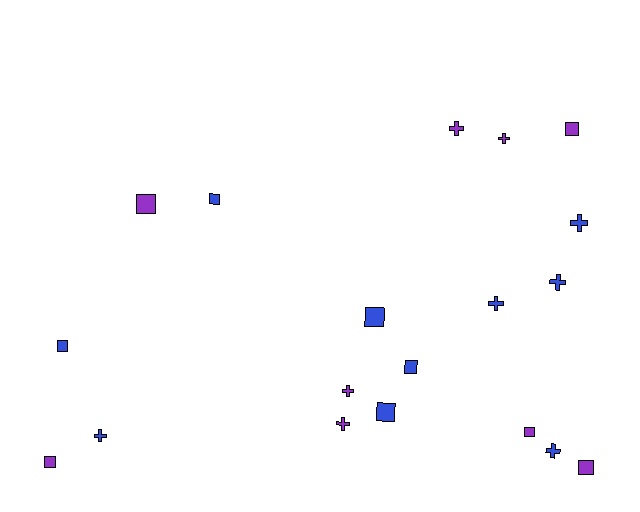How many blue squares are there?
There are 5 blue squares.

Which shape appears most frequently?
Square, with 10 objects.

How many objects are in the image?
There are 19 objects.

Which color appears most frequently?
Blue, with 10 objects.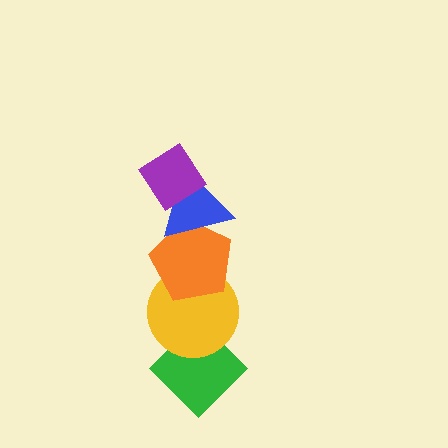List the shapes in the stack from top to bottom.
From top to bottom: the purple diamond, the blue triangle, the orange pentagon, the yellow circle, the green diamond.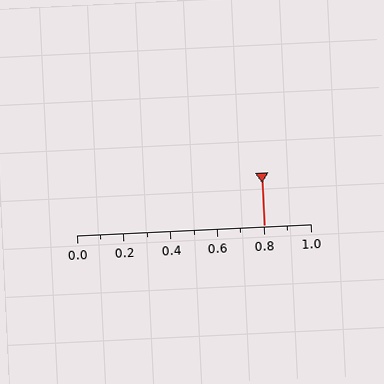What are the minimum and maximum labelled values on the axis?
The axis runs from 0.0 to 1.0.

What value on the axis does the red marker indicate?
The marker indicates approximately 0.8.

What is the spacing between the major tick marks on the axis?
The major ticks are spaced 0.2 apart.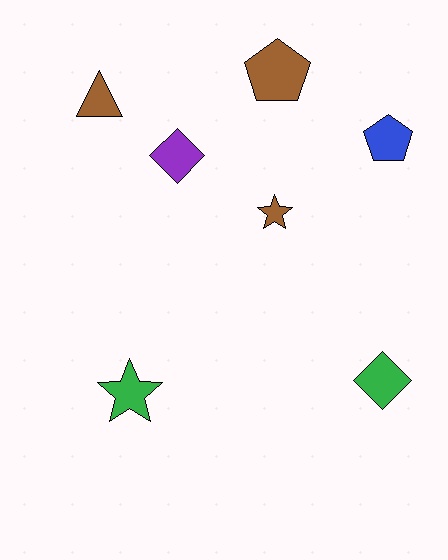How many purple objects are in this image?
There is 1 purple object.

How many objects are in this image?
There are 7 objects.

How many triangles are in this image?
There is 1 triangle.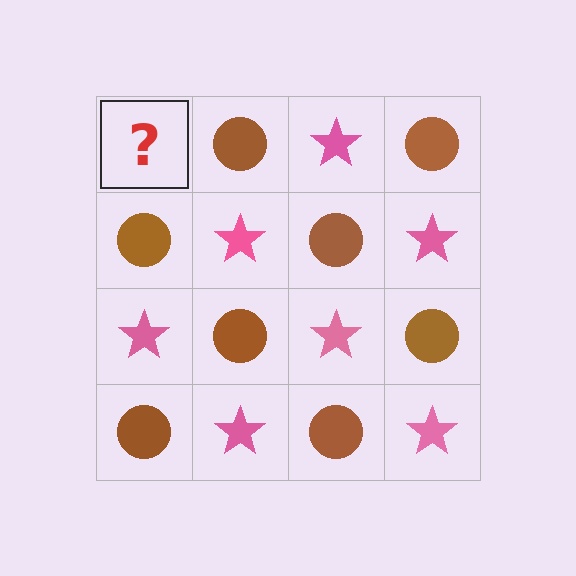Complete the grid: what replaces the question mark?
The question mark should be replaced with a pink star.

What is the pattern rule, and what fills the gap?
The rule is that it alternates pink star and brown circle in a checkerboard pattern. The gap should be filled with a pink star.